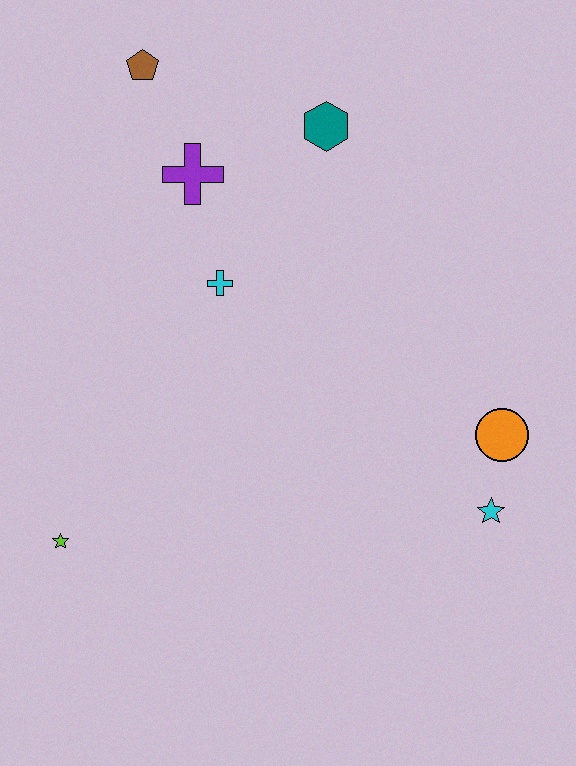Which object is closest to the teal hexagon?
The purple cross is closest to the teal hexagon.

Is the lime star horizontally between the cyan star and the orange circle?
No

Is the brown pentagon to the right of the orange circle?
No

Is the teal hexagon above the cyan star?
Yes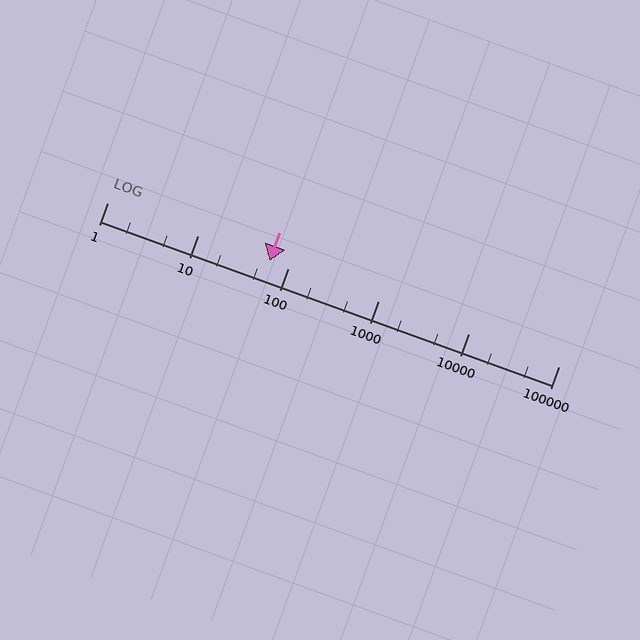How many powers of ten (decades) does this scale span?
The scale spans 5 decades, from 1 to 100000.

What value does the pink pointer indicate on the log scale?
The pointer indicates approximately 62.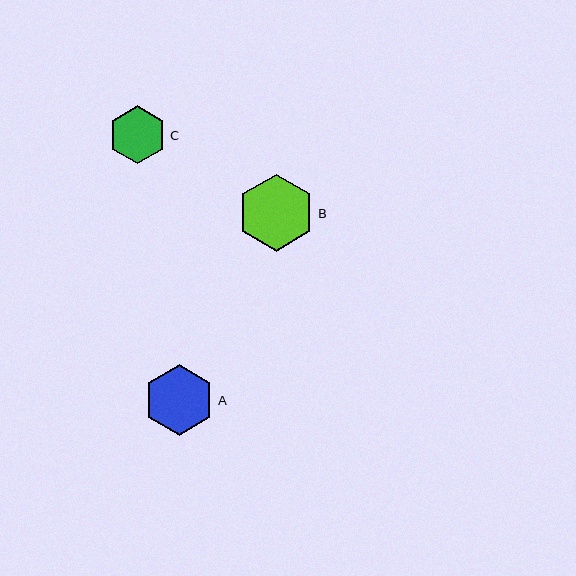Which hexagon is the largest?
Hexagon B is the largest with a size of approximately 77 pixels.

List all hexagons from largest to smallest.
From largest to smallest: B, A, C.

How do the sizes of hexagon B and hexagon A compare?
Hexagon B and hexagon A are approximately the same size.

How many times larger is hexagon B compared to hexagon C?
Hexagon B is approximately 1.3 times the size of hexagon C.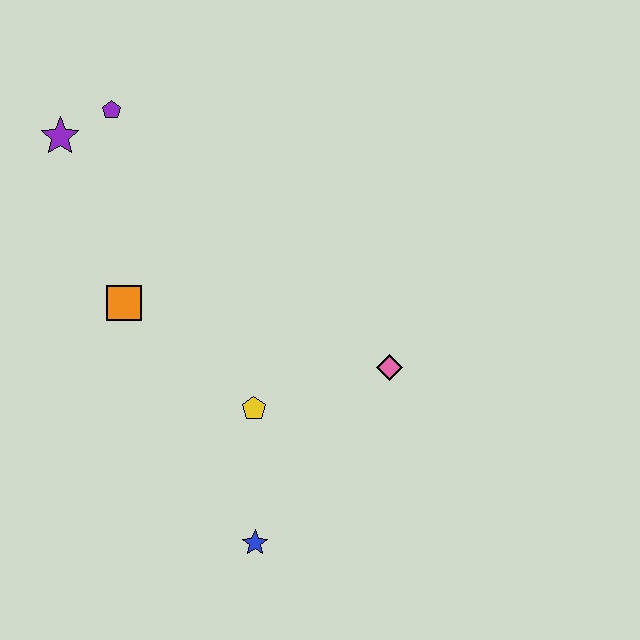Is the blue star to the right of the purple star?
Yes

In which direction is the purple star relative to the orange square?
The purple star is above the orange square.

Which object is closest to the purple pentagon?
The purple star is closest to the purple pentagon.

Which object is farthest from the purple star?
The blue star is farthest from the purple star.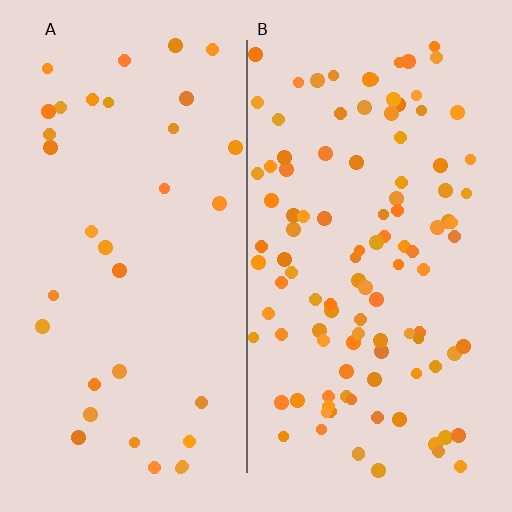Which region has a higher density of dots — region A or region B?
B (the right).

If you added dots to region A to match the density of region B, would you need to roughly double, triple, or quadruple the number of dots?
Approximately triple.